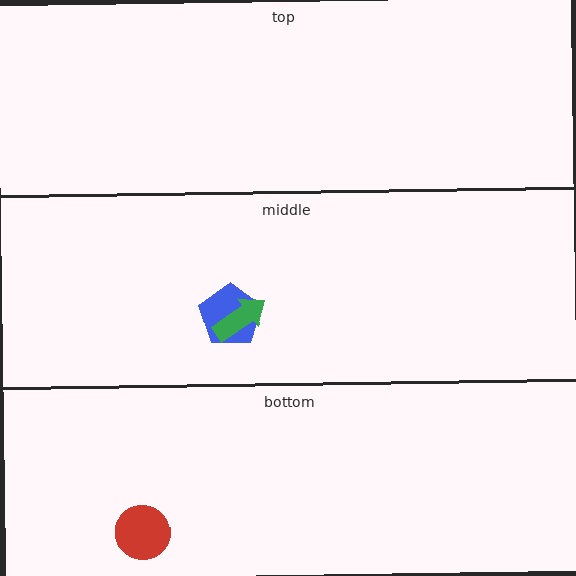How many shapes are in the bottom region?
1.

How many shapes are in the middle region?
2.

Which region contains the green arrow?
The middle region.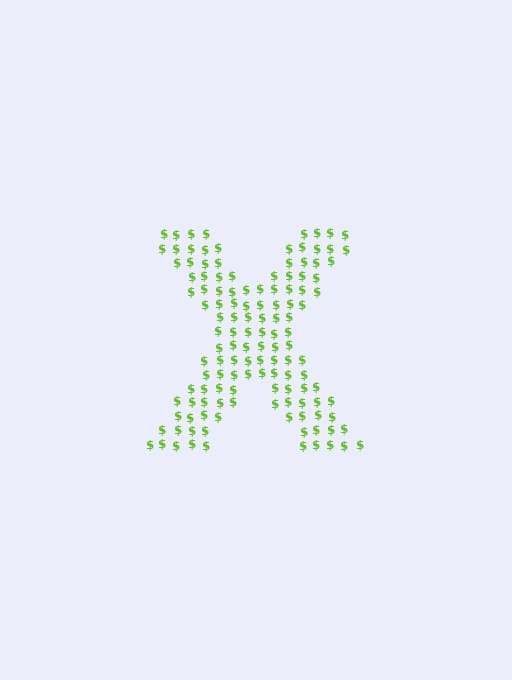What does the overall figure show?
The overall figure shows the letter X.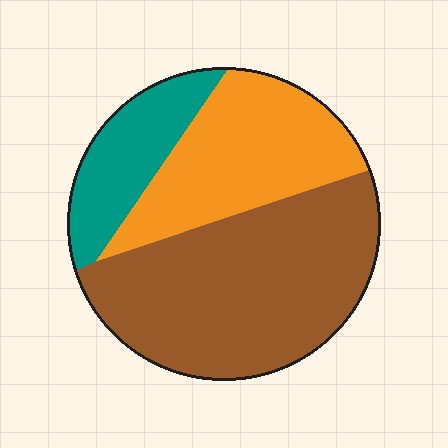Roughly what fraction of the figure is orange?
Orange takes up between a sixth and a third of the figure.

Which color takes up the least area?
Teal, at roughly 15%.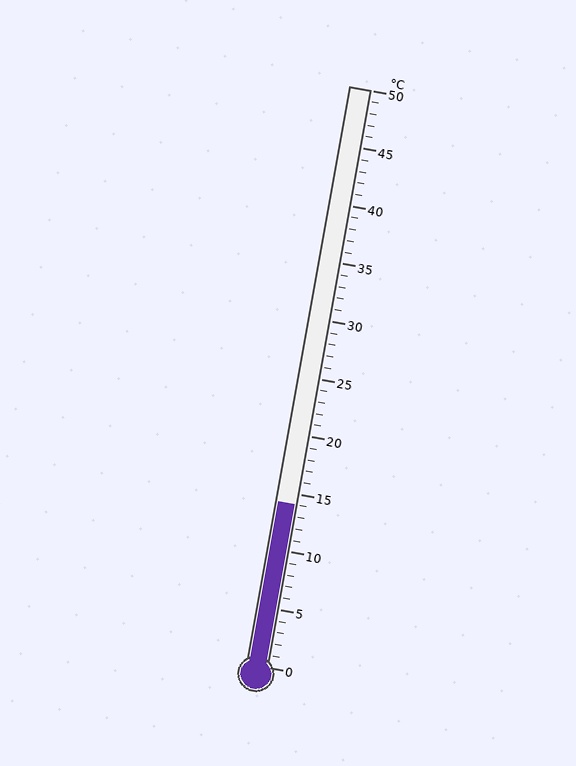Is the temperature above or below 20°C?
The temperature is below 20°C.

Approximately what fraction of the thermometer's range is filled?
The thermometer is filled to approximately 30% of its range.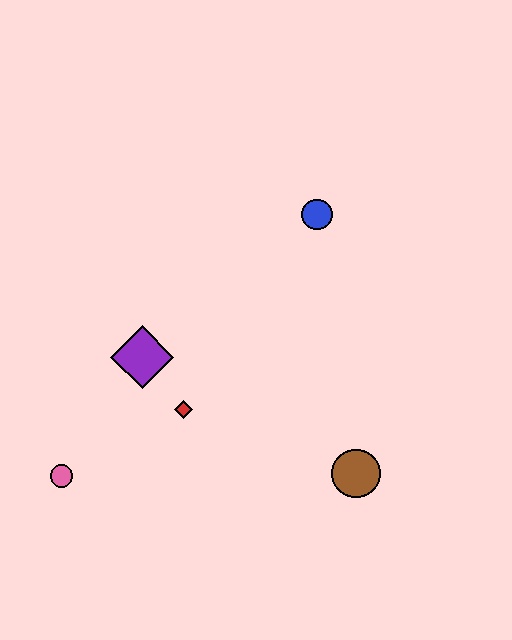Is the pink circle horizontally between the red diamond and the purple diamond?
No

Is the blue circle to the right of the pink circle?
Yes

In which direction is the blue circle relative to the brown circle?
The blue circle is above the brown circle.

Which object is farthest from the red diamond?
The blue circle is farthest from the red diamond.